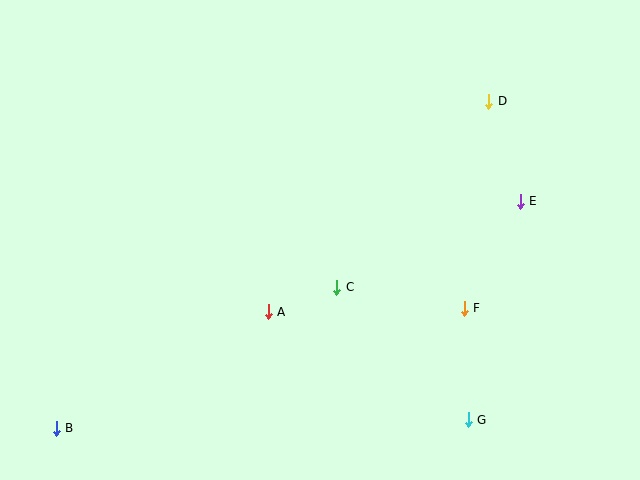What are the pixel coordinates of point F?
Point F is at (464, 308).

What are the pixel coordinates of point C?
Point C is at (337, 287).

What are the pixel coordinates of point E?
Point E is at (520, 201).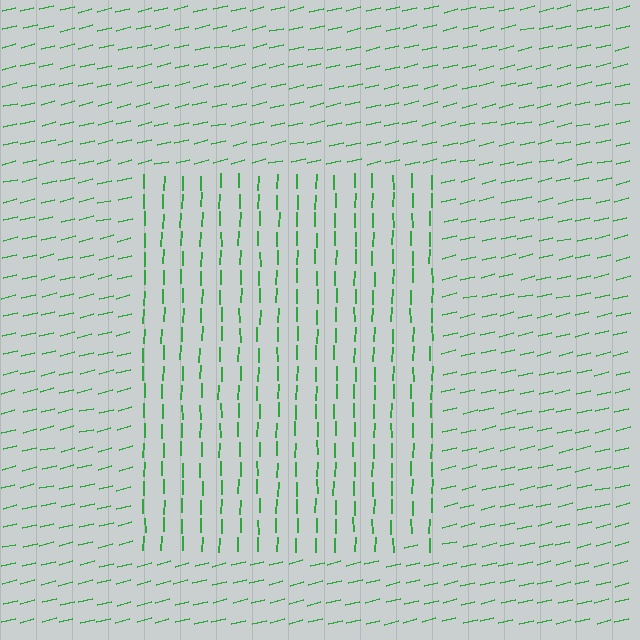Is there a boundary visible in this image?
Yes, there is a texture boundary formed by a change in line orientation.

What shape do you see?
I see a rectangle.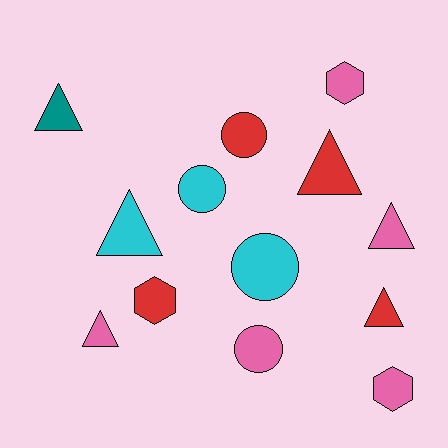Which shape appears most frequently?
Triangle, with 6 objects.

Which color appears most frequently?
Pink, with 5 objects.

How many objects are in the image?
There are 13 objects.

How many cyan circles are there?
There are 2 cyan circles.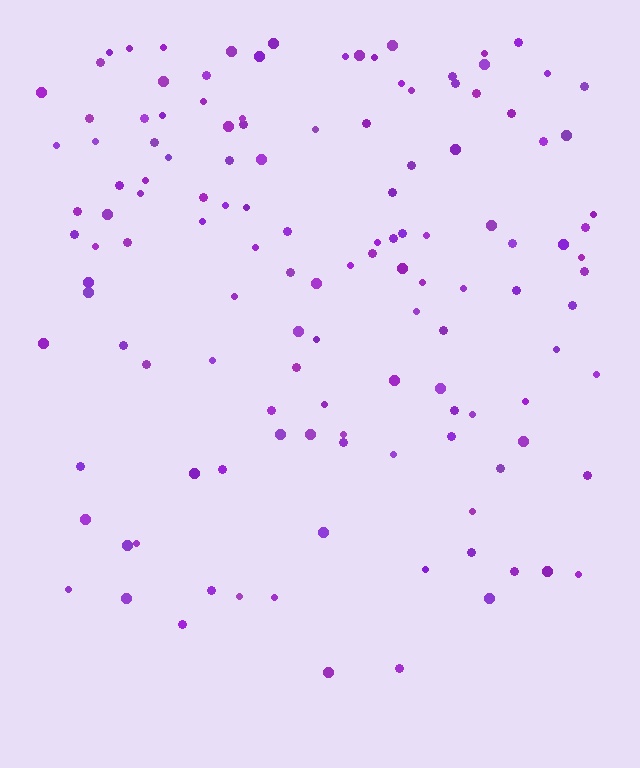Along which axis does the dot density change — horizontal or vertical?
Vertical.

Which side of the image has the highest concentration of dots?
The top.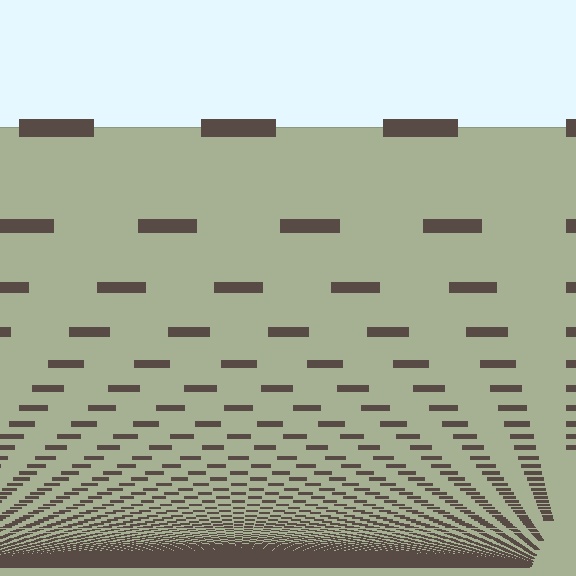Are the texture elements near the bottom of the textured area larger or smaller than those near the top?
Smaller. The gradient is inverted — elements near the bottom are smaller and denser.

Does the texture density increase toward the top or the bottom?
Density increases toward the bottom.